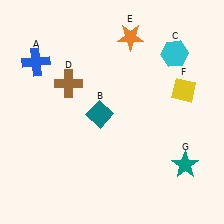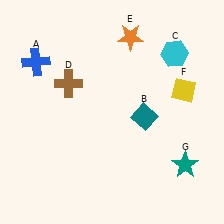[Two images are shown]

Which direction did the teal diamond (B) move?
The teal diamond (B) moved right.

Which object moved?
The teal diamond (B) moved right.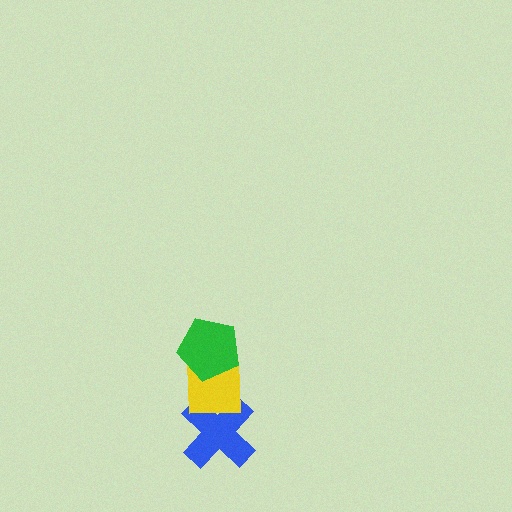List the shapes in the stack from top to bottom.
From top to bottom: the green pentagon, the yellow square, the blue cross.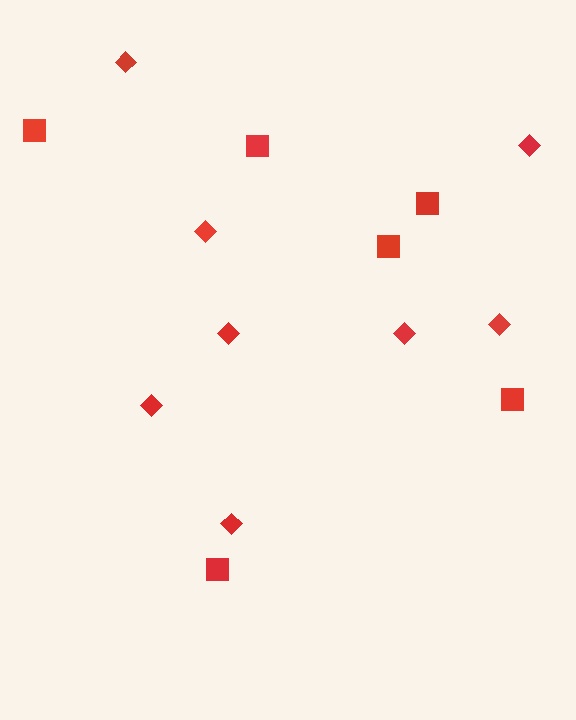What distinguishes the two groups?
There are 2 groups: one group of diamonds (8) and one group of squares (6).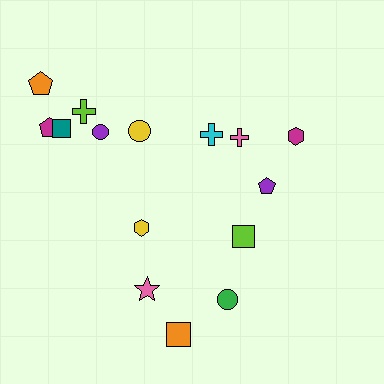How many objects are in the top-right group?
There are 4 objects.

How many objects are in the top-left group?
There are 6 objects.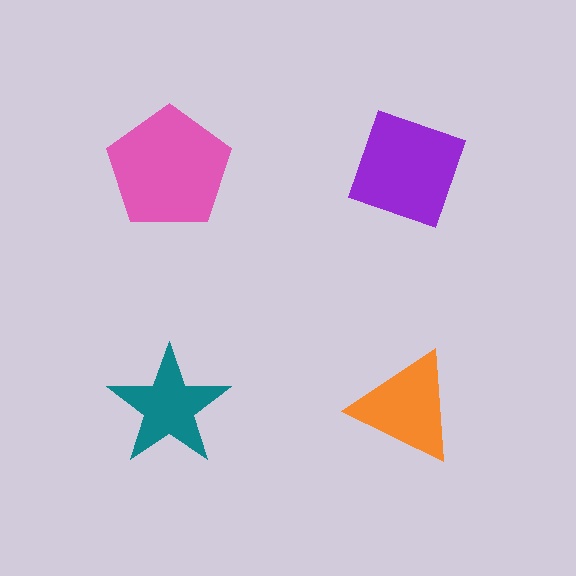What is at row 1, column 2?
A purple diamond.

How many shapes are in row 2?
2 shapes.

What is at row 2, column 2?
An orange triangle.